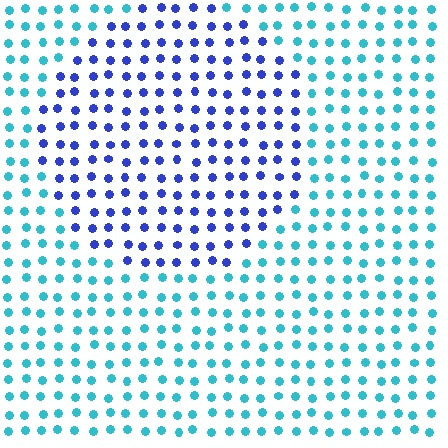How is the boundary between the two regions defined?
The boundary is defined purely by a slight shift in hue (about 50 degrees). Spacing, size, and orientation are identical on both sides.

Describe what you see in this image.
The image is filled with small cyan elements in a uniform arrangement. A circle-shaped region is visible where the elements are tinted to a slightly different hue, forming a subtle color boundary.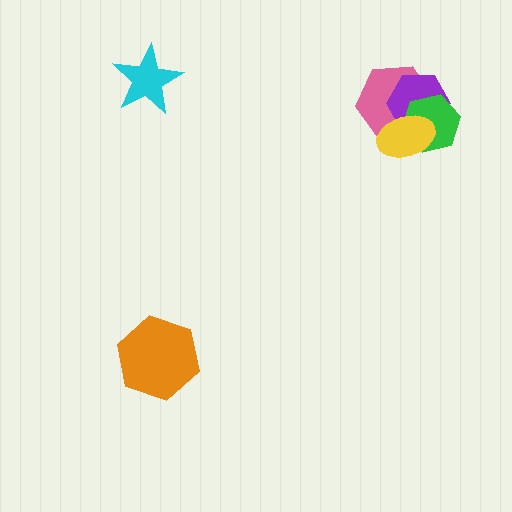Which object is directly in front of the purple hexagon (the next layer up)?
The green hexagon is directly in front of the purple hexagon.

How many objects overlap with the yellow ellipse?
3 objects overlap with the yellow ellipse.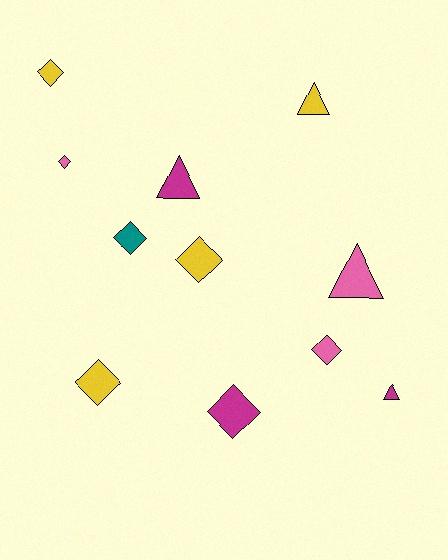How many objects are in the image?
There are 11 objects.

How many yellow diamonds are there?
There are 3 yellow diamonds.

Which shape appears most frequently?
Diamond, with 7 objects.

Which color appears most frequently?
Yellow, with 4 objects.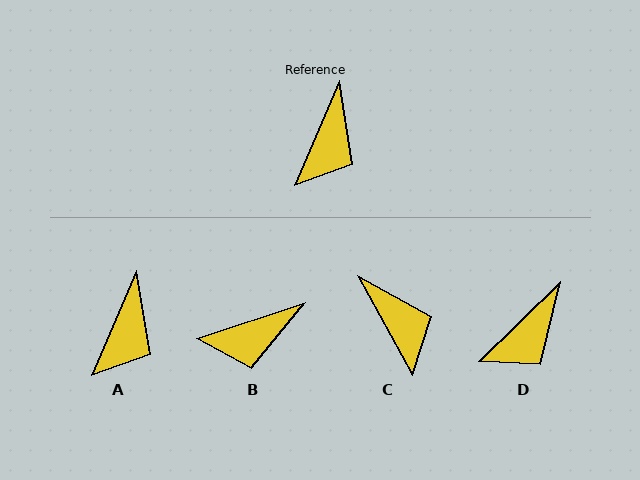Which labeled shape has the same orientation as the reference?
A.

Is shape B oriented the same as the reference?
No, it is off by about 49 degrees.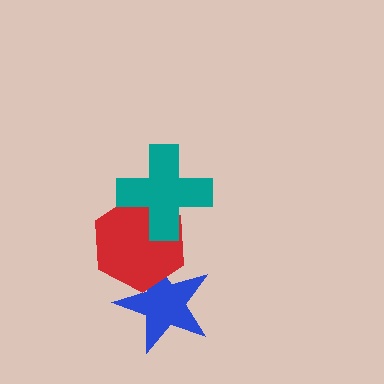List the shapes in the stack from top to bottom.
From top to bottom: the teal cross, the red hexagon, the blue star.